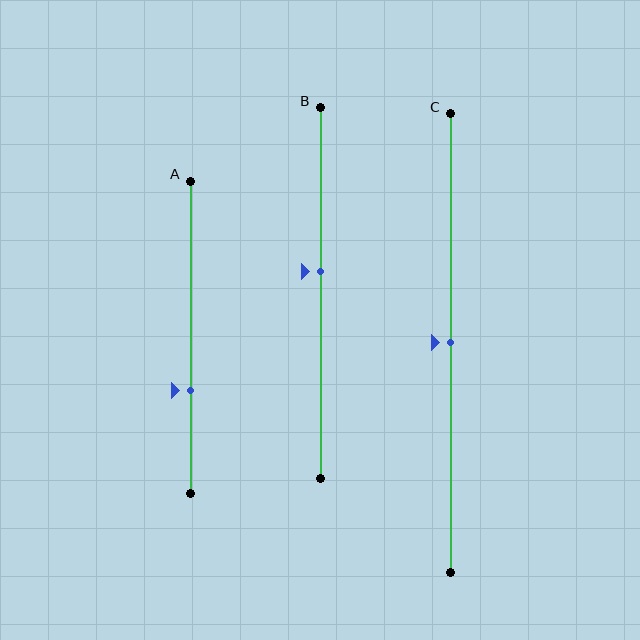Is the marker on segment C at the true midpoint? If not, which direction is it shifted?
Yes, the marker on segment C is at the true midpoint.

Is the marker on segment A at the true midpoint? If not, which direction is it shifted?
No, the marker on segment A is shifted downward by about 17% of the segment length.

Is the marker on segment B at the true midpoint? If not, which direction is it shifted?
No, the marker on segment B is shifted upward by about 6% of the segment length.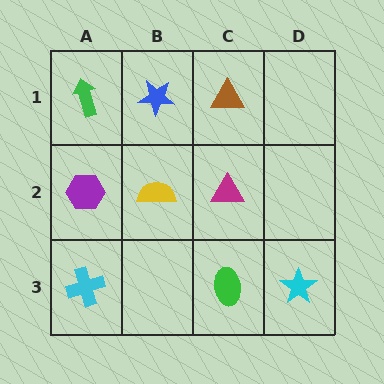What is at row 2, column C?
A magenta triangle.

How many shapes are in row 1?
3 shapes.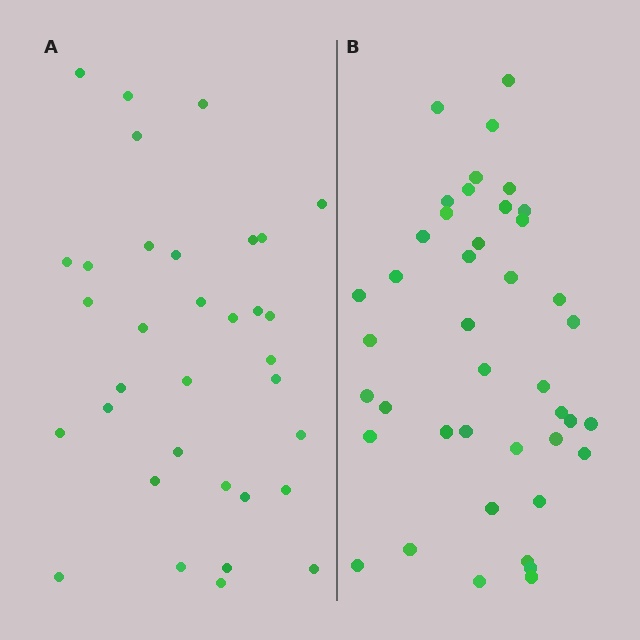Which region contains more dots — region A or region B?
Region B (the right region) has more dots.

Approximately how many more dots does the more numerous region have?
Region B has roughly 8 or so more dots than region A.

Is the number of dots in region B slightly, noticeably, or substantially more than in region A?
Region B has only slightly more — the two regions are fairly close. The ratio is roughly 1.2 to 1.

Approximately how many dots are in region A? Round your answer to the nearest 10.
About 30 dots. (The exact count is 34, which rounds to 30.)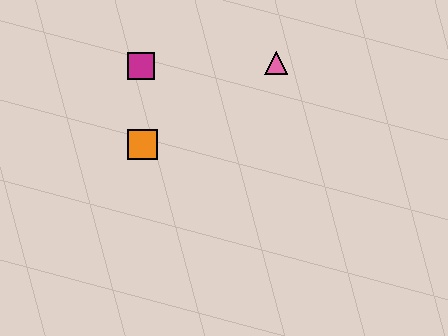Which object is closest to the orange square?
The magenta square is closest to the orange square.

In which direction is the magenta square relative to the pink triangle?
The magenta square is to the left of the pink triangle.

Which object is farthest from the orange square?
The pink triangle is farthest from the orange square.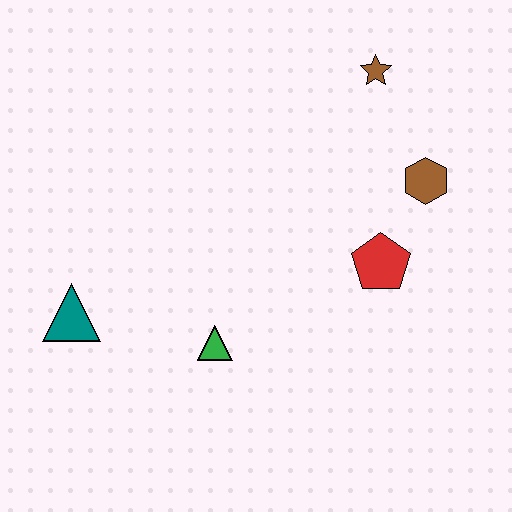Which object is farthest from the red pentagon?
The teal triangle is farthest from the red pentagon.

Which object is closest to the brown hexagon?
The red pentagon is closest to the brown hexagon.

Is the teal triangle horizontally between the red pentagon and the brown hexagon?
No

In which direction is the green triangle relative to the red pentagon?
The green triangle is to the left of the red pentagon.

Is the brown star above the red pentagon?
Yes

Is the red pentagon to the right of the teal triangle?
Yes